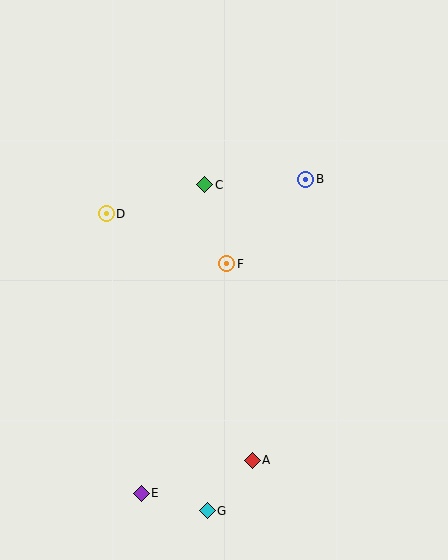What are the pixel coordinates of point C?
Point C is at (205, 185).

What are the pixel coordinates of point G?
Point G is at (207, 511).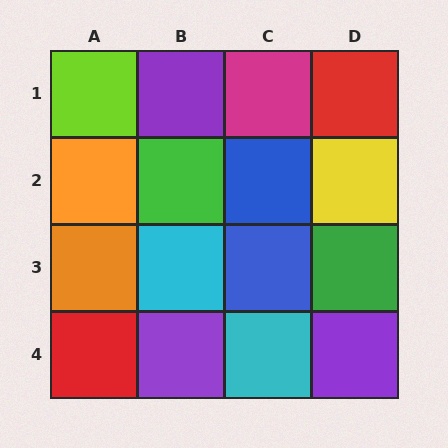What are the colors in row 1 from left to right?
Lime, purple, magenta, red.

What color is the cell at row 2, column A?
Orange.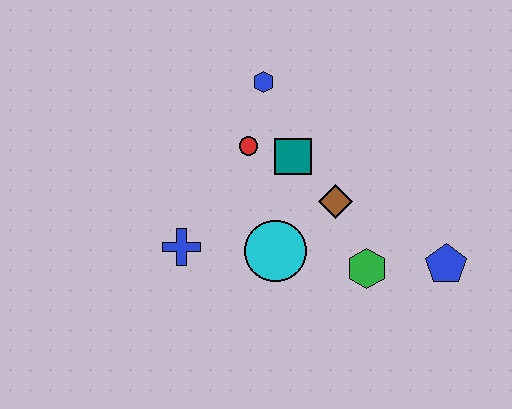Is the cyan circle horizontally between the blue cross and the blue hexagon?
No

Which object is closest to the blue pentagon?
The green hexagon is closest to the blue pentagon.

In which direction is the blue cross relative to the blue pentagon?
The blue cross is to the left of the blue pentagon.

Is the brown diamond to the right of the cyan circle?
Yes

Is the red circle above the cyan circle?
Yes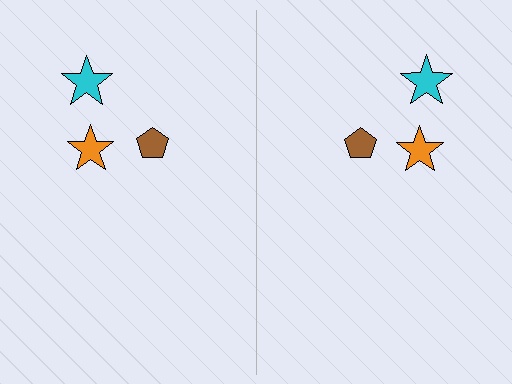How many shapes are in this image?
There are 6 shapes in this image.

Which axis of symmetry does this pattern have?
The pattern has a vertical axis of symmetry running through the center of the image.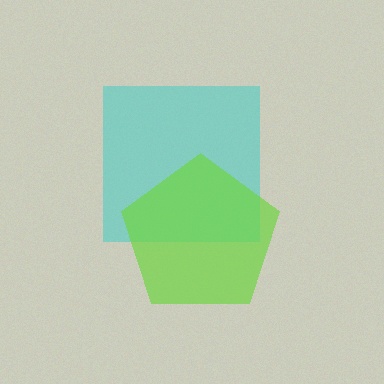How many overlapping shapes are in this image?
There are 2 overlapping shapes in the image.